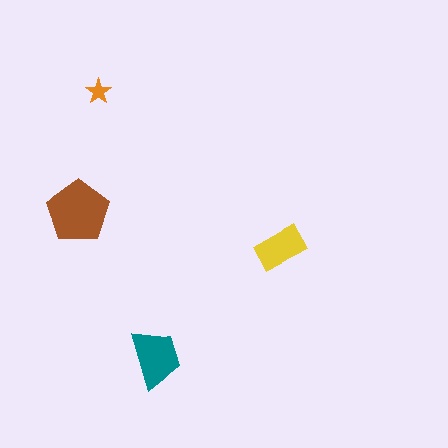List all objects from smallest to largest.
The orange star, the yellow rectangle, the teal trapezoid, the brown pentagon.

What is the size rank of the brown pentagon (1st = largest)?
1st.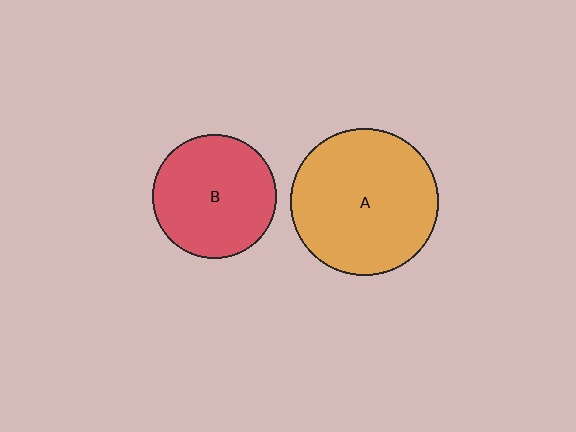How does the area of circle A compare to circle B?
Approximately 1.4 times.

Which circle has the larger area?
Circle A (orange).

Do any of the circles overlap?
No, none of the circles overlap.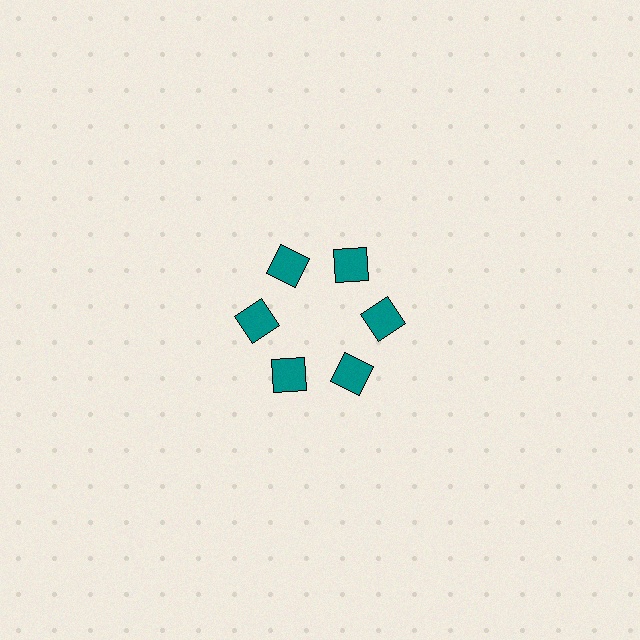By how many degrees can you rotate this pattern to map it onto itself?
The pattern maps onto itself every 60 degrees of rotation.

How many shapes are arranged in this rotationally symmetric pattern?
There are 6 shapes, arranged in 6 groups of 1.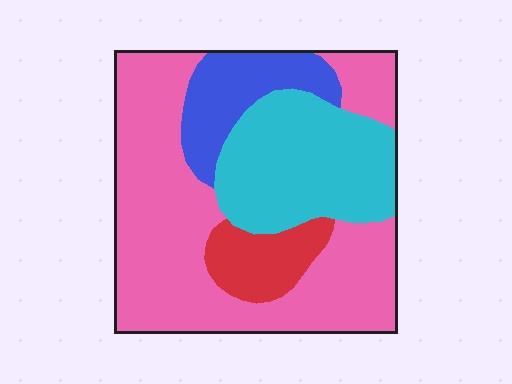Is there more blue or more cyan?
Cyan.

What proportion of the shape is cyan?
Cyan takes up about one quarter (1/4) of the shape.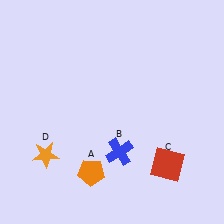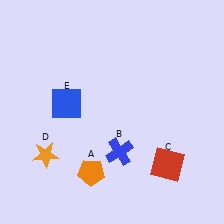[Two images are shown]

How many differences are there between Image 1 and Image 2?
There is 1 difference between the two images.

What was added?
A blue square (E) was added in Image 2.